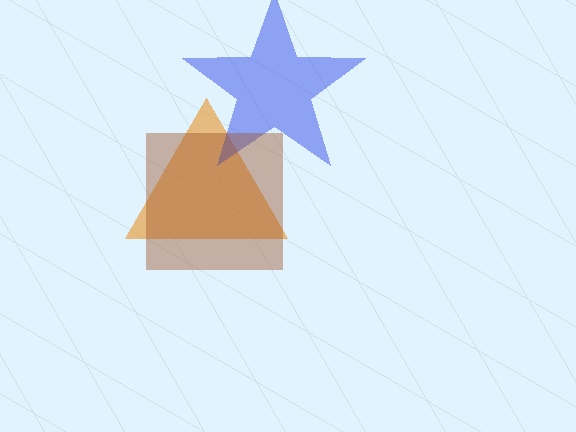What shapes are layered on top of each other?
The layered shapes are: an orange triangle, a blue star, a brown square.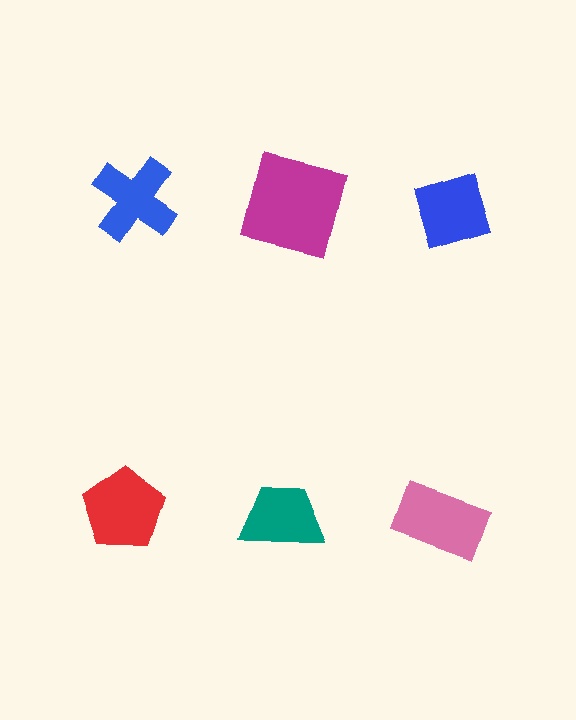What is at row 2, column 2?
A teal trapezoid.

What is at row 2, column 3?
A pink rectangle.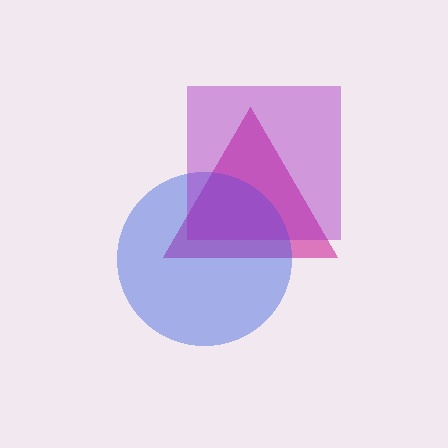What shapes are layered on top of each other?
The layered shapes are: a magenta triangle, a blue circle, a purple square.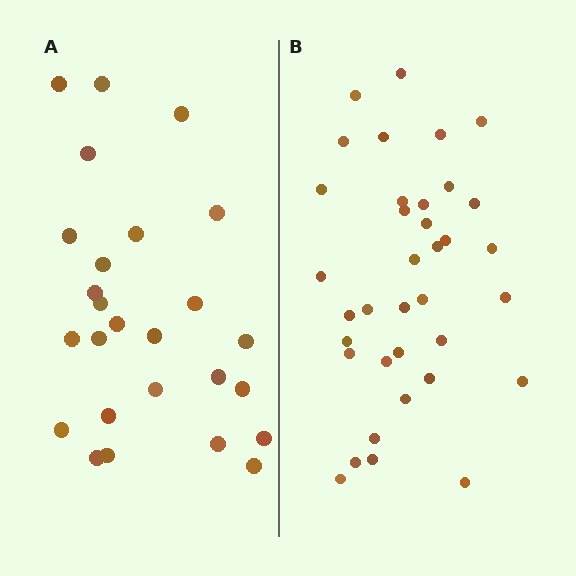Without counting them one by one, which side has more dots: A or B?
Region B (the right region) has more dots.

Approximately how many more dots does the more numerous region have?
Region B has roughly 10 or so more dots than region A.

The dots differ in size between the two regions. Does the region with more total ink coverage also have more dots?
No. Region A has more total ink coverage because its dots are larger, but region B actually contains more individual dots. Total area can be misleading — the number of items is what matters here.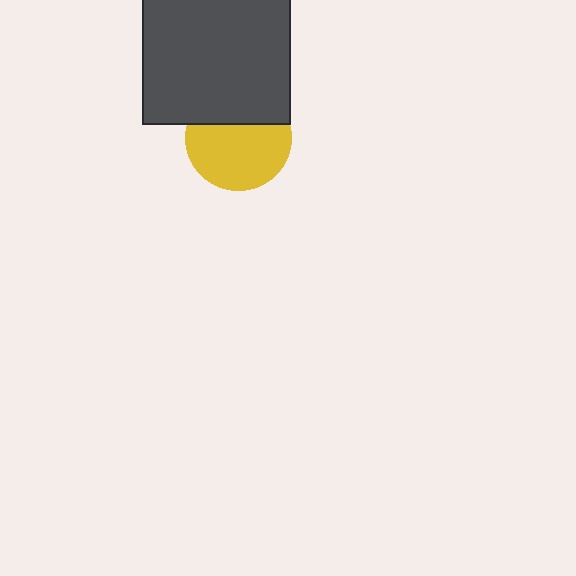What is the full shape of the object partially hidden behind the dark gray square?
The partially hidden object is a yellow circle.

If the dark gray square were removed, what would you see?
You would see the complete yellow circle.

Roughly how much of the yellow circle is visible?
Most of it is visible (roughly 65%).